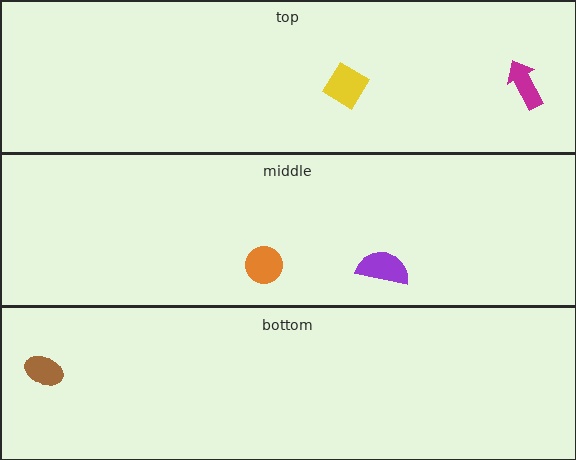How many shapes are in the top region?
2.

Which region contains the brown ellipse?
The bottom region.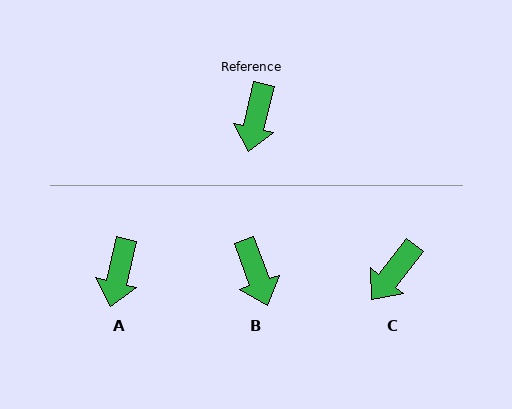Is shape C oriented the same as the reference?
No, it is off by about 25 degrees.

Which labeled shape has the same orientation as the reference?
A.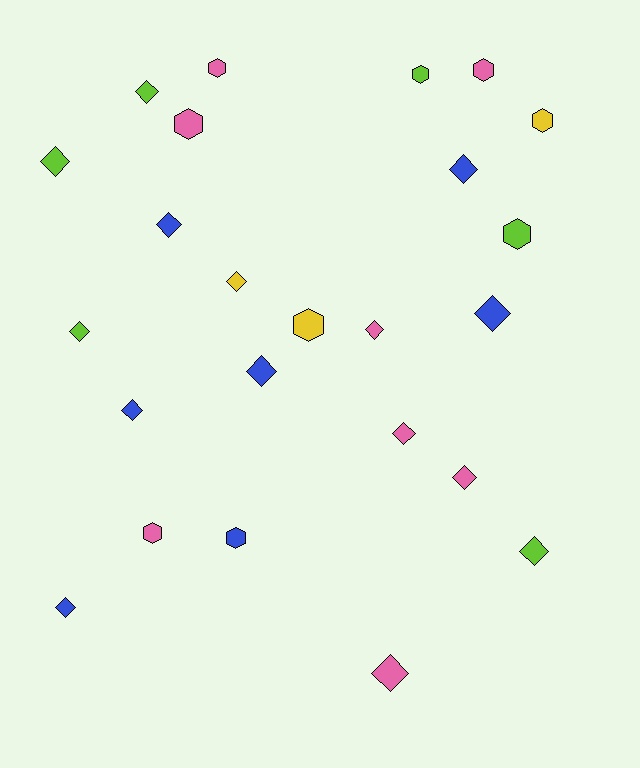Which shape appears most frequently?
Diamond, with 15 objects.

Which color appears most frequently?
Pink, with 8 objects.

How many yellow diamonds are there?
There is 1 yellow diamond.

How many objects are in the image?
There are 24 objects.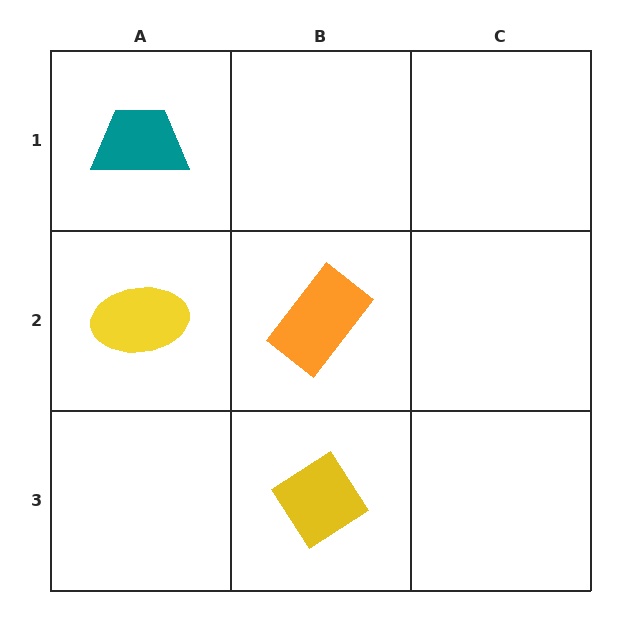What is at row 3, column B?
A yellow diamond.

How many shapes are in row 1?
1 shape.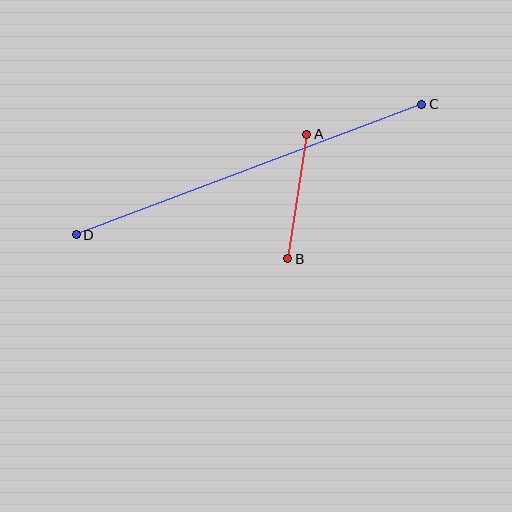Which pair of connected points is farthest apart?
Points C and D are farthest apart.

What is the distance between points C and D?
The distance is approximately 369 pixels.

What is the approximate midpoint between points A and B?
The midpoint is at approximately (297, 196) pixels.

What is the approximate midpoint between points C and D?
The midpoint is at approximately (249, 170) pixels.